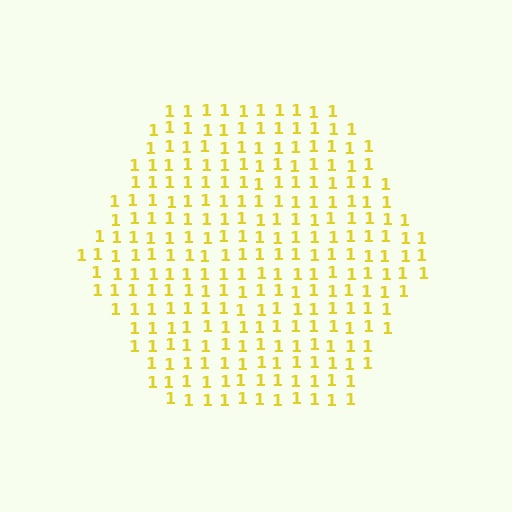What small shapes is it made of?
It is made of small digit 1's.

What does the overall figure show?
The overall figure shows a hexagon.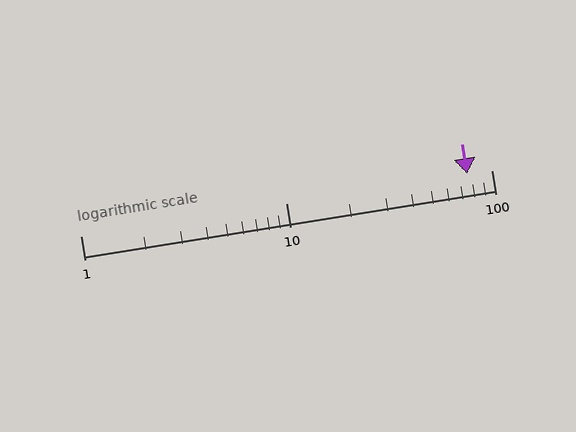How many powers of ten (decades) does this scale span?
The scale spans 2 decades, from 1 to 100.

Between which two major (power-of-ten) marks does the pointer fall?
The pointer is between 10 and 100.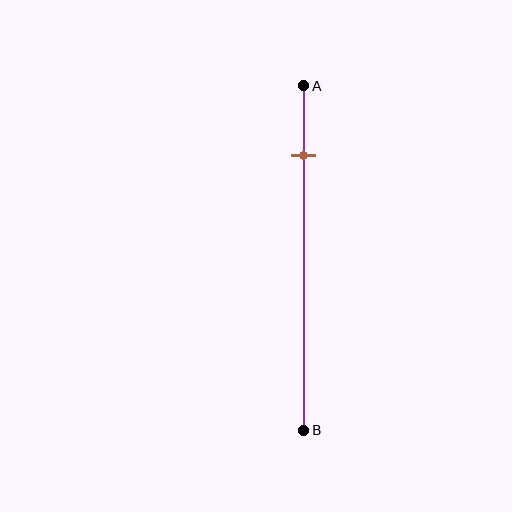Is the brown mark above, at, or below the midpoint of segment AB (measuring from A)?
The brown mark is above the midpoint of segment AB.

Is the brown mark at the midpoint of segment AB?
No, the mark is at about 20% from A, not at the 50% midpoint.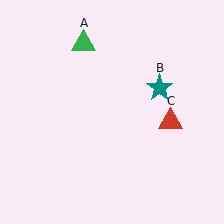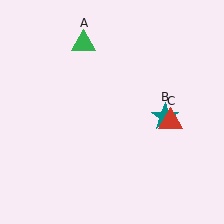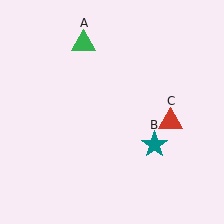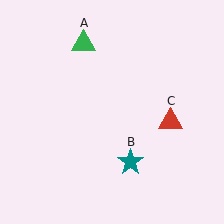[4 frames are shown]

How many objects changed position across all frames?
1 object changed position: teal star (object B).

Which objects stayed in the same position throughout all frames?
Green triangle (object A) and red triangle (object C) remained stationary.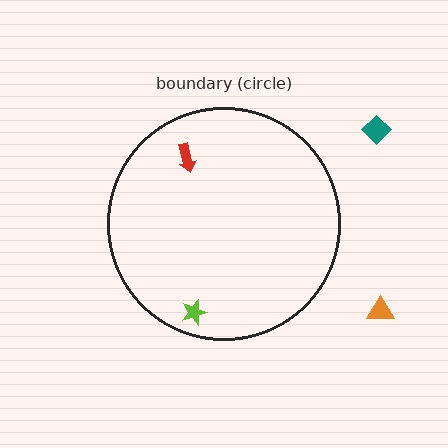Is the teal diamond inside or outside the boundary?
Outside.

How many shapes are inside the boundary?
2 inside, 2 outside.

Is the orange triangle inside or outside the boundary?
Outside.